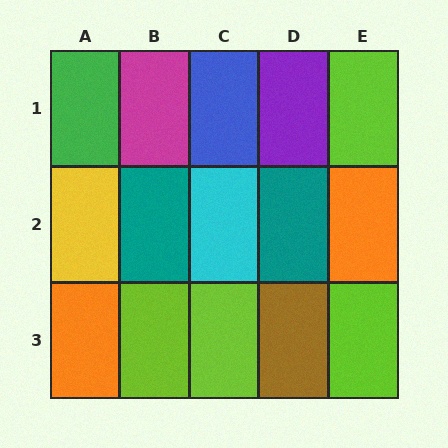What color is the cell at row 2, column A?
Yellow.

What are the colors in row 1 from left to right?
Green, magenta, blue, purple, lime.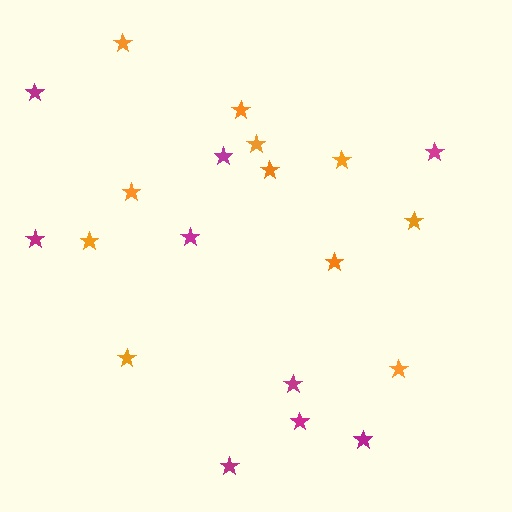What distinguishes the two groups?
There are 2 groups: one group of orange stars (11) and one group of magenta stars (9).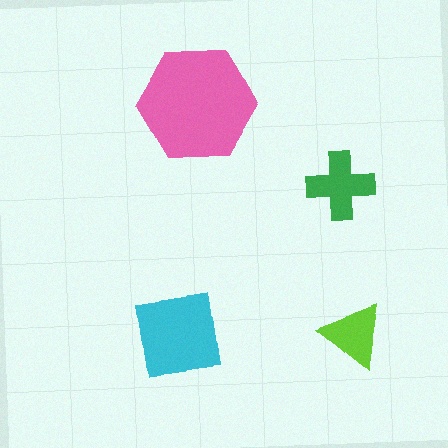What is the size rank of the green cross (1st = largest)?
3rd.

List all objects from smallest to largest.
The lime triangle, the green cross, the cyan square, the pink hexagon.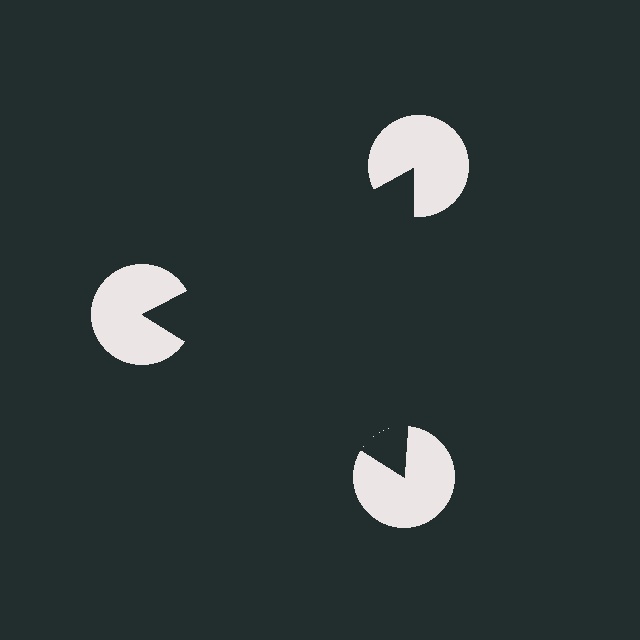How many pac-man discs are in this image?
There are 3 — one at each vertex of the illusory triangle.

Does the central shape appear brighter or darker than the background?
It typically appears slightly darker than the background, even though no actual brightness change is drawn.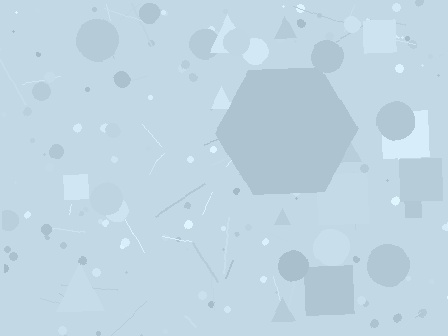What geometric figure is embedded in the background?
A hexagon is embedded in the background.